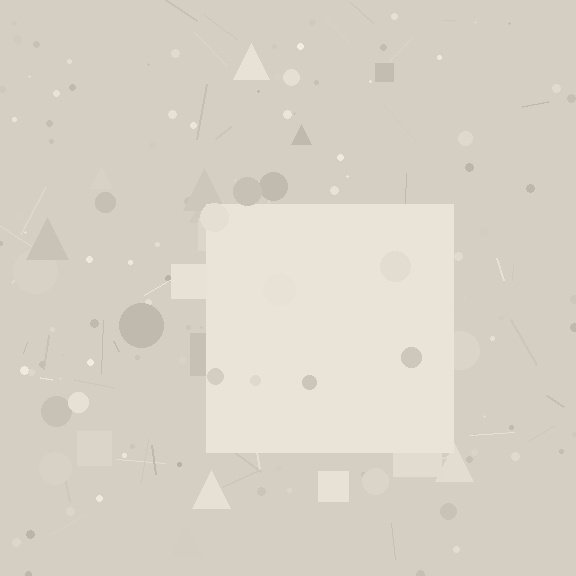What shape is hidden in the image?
A square is hidden in the image.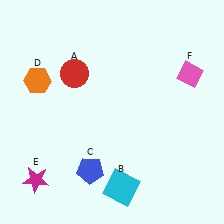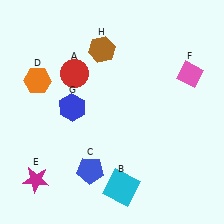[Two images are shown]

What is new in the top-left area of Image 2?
A blue hexagon (G) was added in the top-left area of Image 2.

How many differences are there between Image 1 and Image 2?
There are 2 differences between the two images.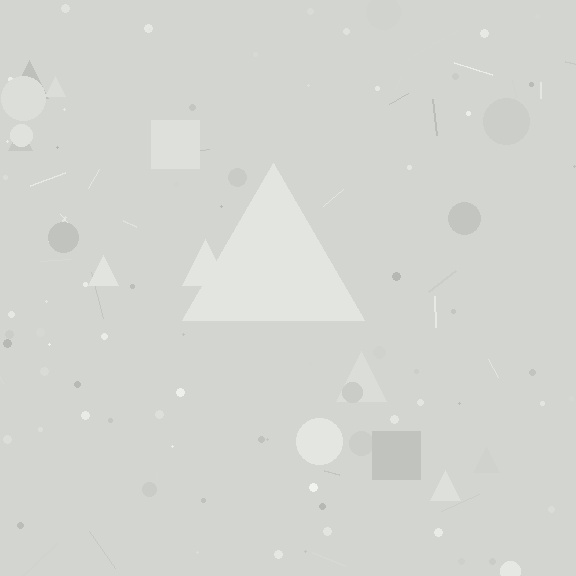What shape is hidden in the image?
A triangle is hidden in the image.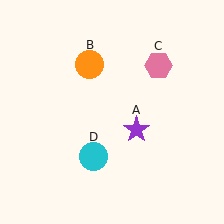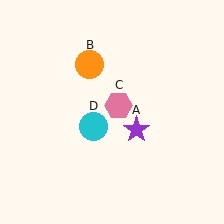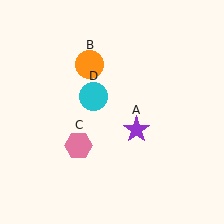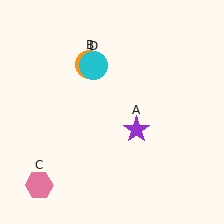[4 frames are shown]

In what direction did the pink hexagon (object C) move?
The pink hexagon (object C) moved down and to the left.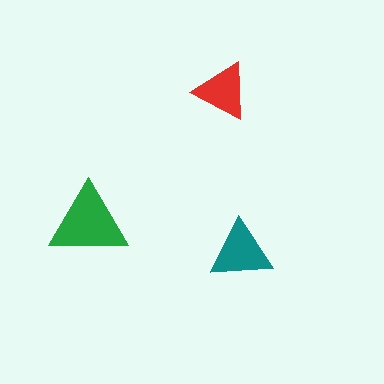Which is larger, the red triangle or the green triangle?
The green one.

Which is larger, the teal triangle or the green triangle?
The green one.